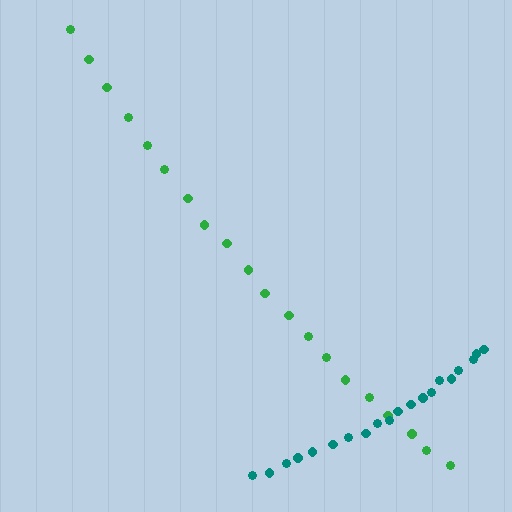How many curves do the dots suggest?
There are 2 distinct paths.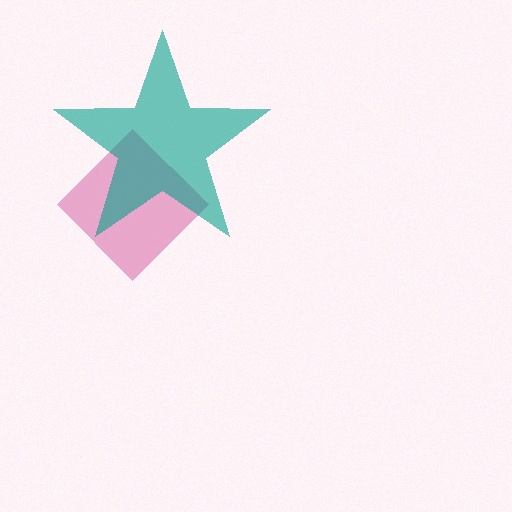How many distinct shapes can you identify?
There are 2 distinct shapes: a pink diamond, a teal star.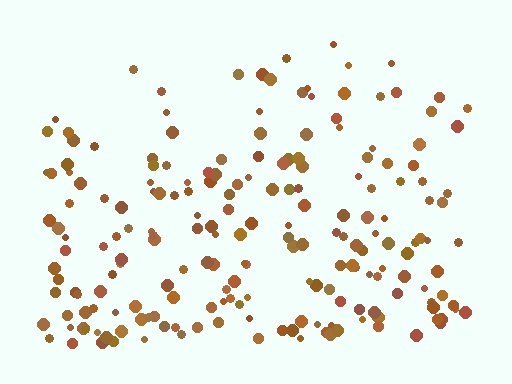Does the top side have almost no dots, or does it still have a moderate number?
Still a moderate number, just noticeably fewer than the bottom.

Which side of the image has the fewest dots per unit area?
The top.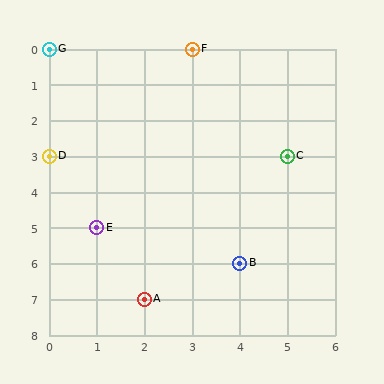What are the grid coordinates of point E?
Point E is at grid coordinates (1, 5).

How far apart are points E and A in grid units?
Points E and A are 1 column and 2 rows apart (about 2.2 grid units diagonally).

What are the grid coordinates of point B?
Point B is at grid coordinates (4, 6).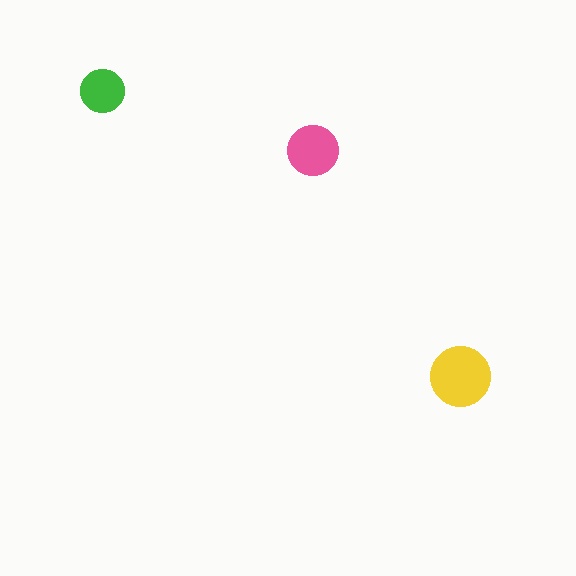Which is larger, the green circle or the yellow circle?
The yellow one.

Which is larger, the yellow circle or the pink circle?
The yellow one.